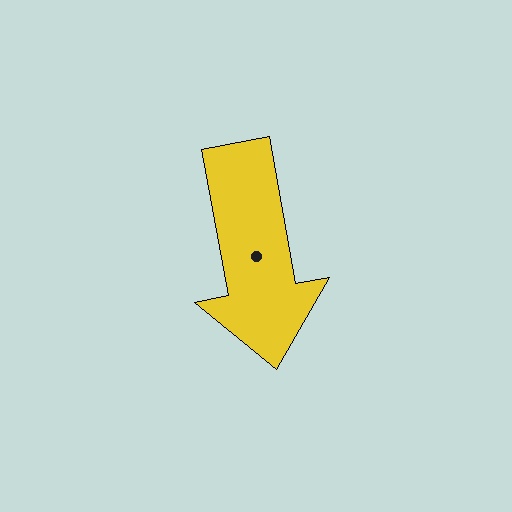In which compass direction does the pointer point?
South.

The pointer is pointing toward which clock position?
Roughly 6 o'clock.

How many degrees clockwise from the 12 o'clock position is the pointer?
Approximately 170 degrees.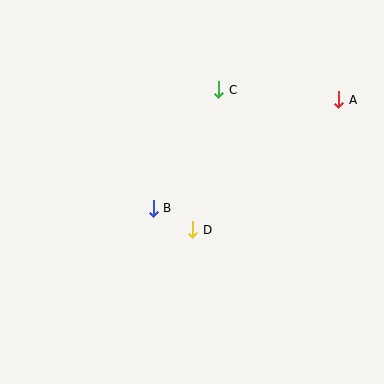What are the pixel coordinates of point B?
Point B is at (153, 208).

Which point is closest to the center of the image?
Point D at (192, 230) is closest to the center.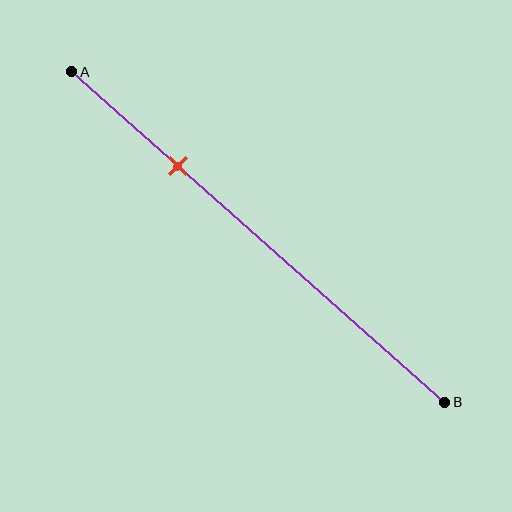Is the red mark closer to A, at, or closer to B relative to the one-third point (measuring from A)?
The red mark is closer to point A than the one-third point of segment AB.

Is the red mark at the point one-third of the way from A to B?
No, the mark is at about 30% from A, not at the 33% one-third point.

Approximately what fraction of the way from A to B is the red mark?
The red mark is approximately 30% of the way from A to B.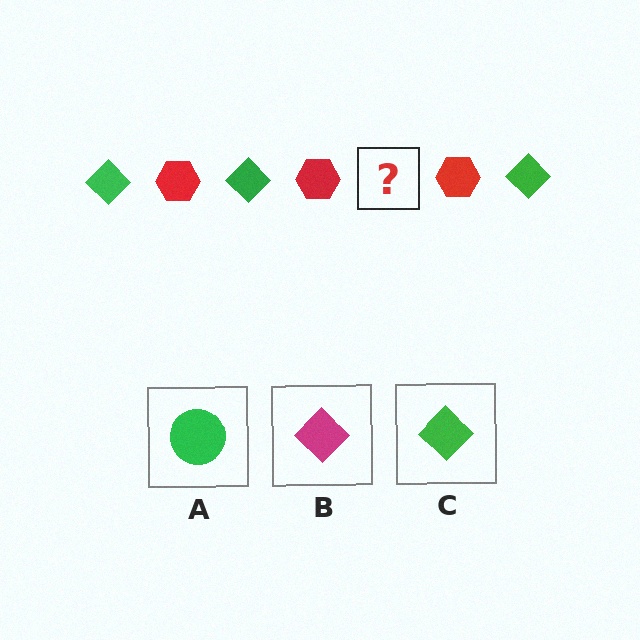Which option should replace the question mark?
Option C.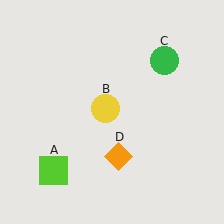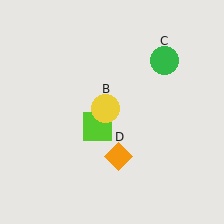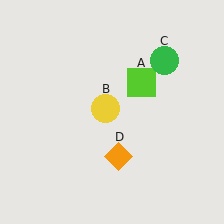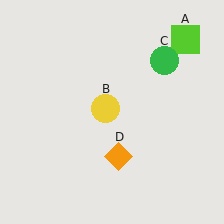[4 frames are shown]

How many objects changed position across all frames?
1 object changed position: lime square (object A).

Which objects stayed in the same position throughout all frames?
Yellow circle (object B) and green circle (object C) and orange diamond (object D) remained stationary.